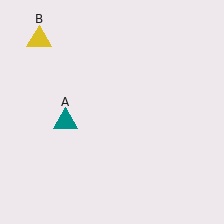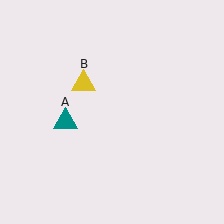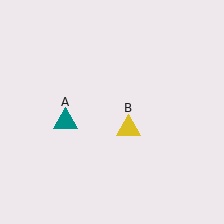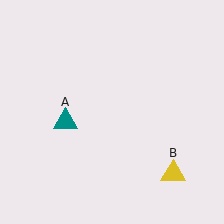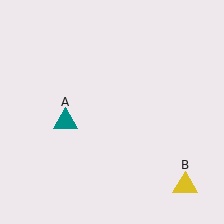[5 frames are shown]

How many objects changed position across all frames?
1 object changed position: yellow triangle (object B).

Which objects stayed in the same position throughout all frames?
Teal triangle (object A) remained stationary.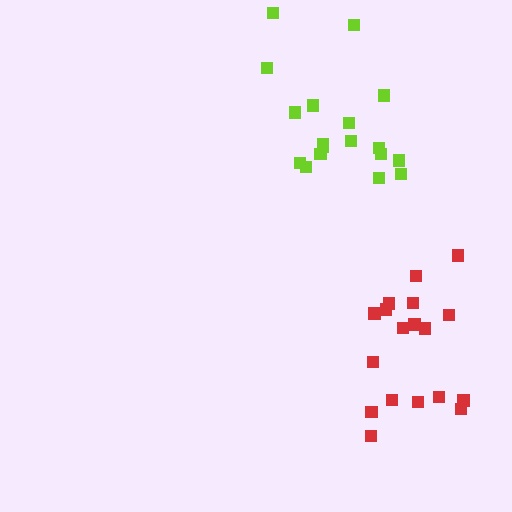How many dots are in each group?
Group 1: 18 dots, Group 2: 18 dots (36 total).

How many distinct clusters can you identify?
There are 2 distinct clusters.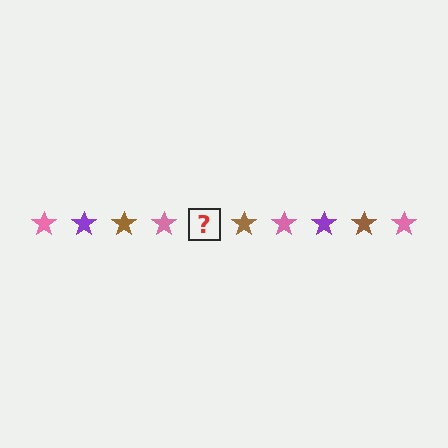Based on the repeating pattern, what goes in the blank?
The blank should be a purple star.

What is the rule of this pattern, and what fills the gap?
The rule is that the pattern cycles through pink, purple, brown stars. The gap should be filled with a purple star.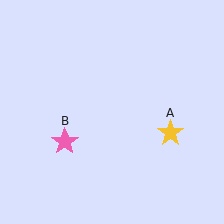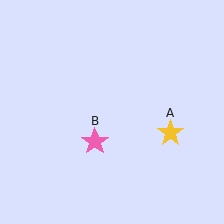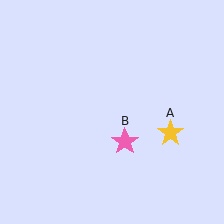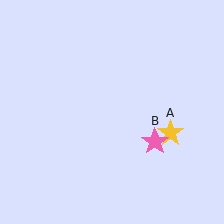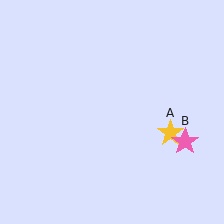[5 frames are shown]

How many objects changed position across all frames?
1 object changed position: pink star (object B).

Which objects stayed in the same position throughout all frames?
Yellow star (object A) remained stationary.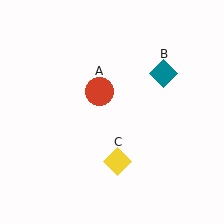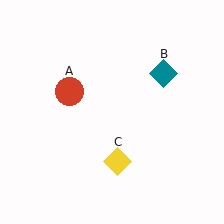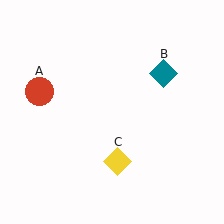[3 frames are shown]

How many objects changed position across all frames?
1 object changed position: red circle (object A).